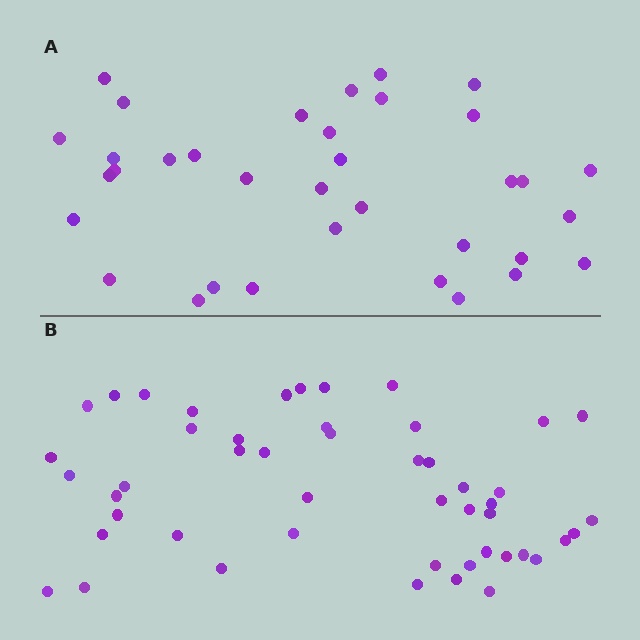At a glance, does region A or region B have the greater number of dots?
Region B (the bottom region) has more dots.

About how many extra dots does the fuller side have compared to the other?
Region B has approximately 15 more dots than region A.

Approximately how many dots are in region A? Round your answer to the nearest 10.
About 40 dots. (The exact count is 35, which rounds to 40.)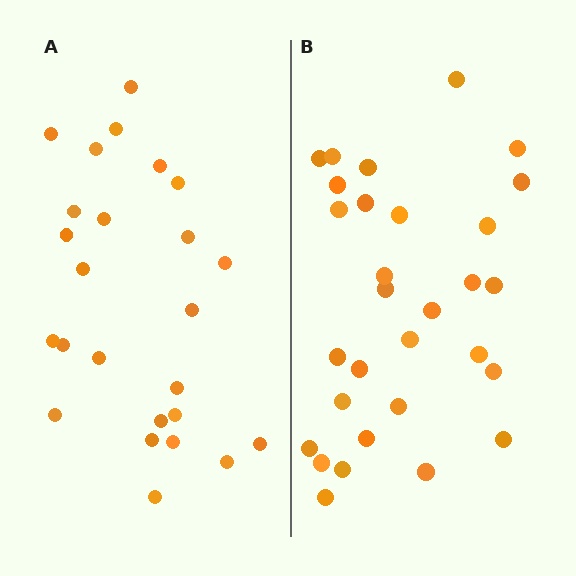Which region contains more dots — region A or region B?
Region B (the right region) has more dots.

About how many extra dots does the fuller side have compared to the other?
Region B has about 5 more dots than region A.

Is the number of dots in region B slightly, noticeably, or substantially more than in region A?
Region B has only slightly more — the two regions are fairly close. The ratio is roughly 1.2 to 1.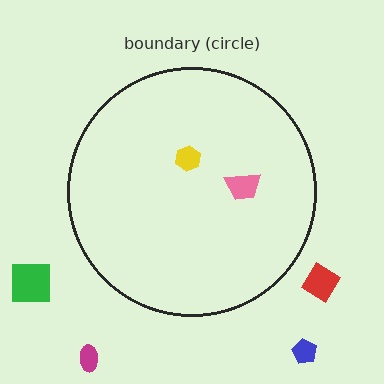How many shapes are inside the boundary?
2 inside, 4 outside.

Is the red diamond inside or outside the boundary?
Outside.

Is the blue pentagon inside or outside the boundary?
Outside.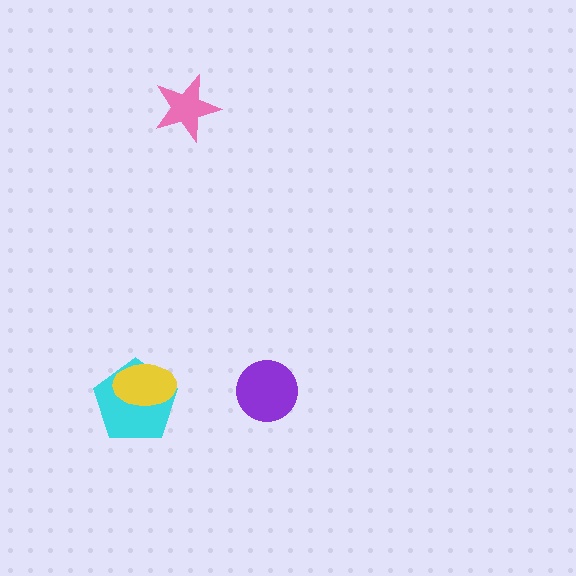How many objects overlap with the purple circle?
0 objects overlap with the purple circle.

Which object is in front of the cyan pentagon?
The yellow ellipse is in front of the cyan pentagon.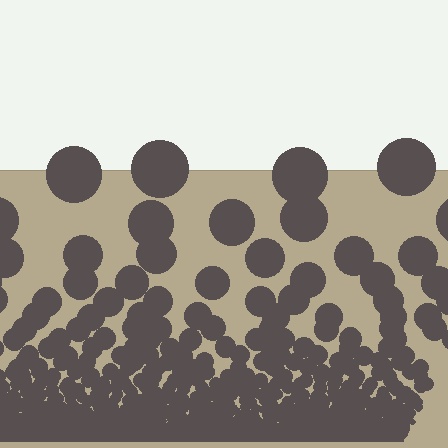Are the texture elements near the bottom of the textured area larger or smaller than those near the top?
Smaller. The gradient is inverted — elements near the bottom are smaller and denser.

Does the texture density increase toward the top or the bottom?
Density increases toward the bottom.